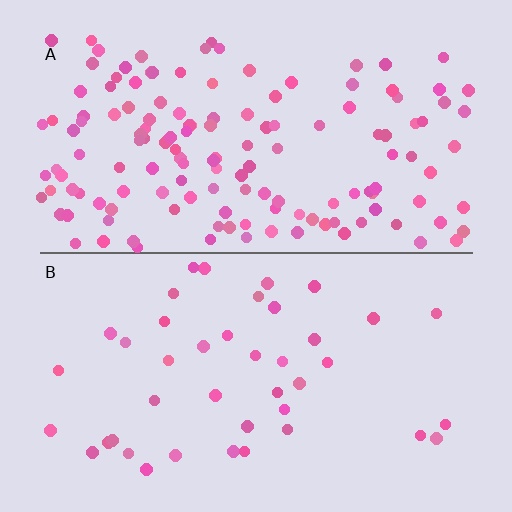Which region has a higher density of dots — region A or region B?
A (the top).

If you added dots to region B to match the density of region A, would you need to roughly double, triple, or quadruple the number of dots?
Approximately triple.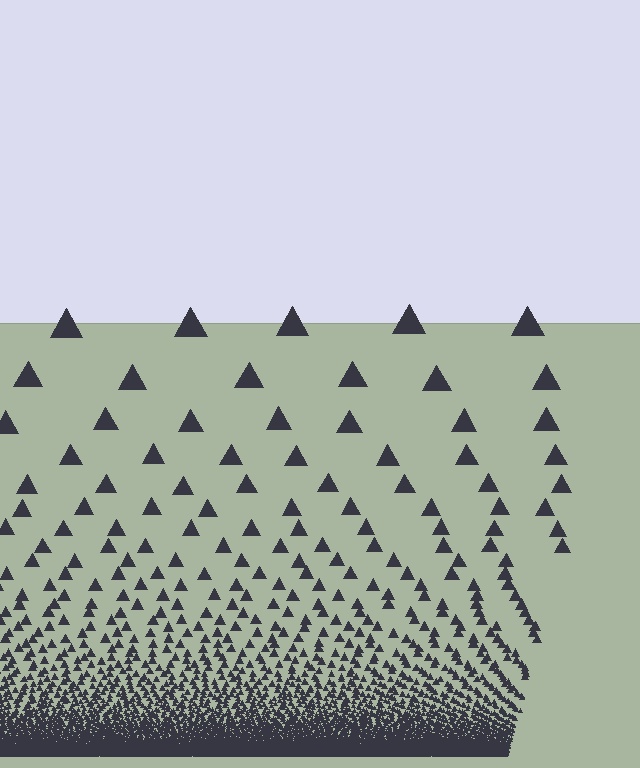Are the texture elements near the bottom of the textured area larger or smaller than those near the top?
Smaller. The gradient is inverted — elements near the bottom are smaller and denser.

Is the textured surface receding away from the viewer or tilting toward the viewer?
The surface appears to tilt toward the viewer. Texture elements get larger and sparser toward the top.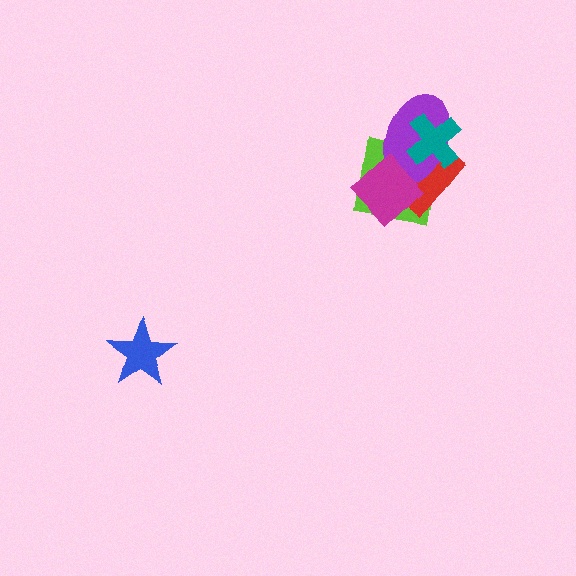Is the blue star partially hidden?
No, no other shape covers it.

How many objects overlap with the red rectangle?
4 objects overlap with the red rectangle.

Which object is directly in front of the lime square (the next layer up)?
The red rectangle is directly in front of the lime square.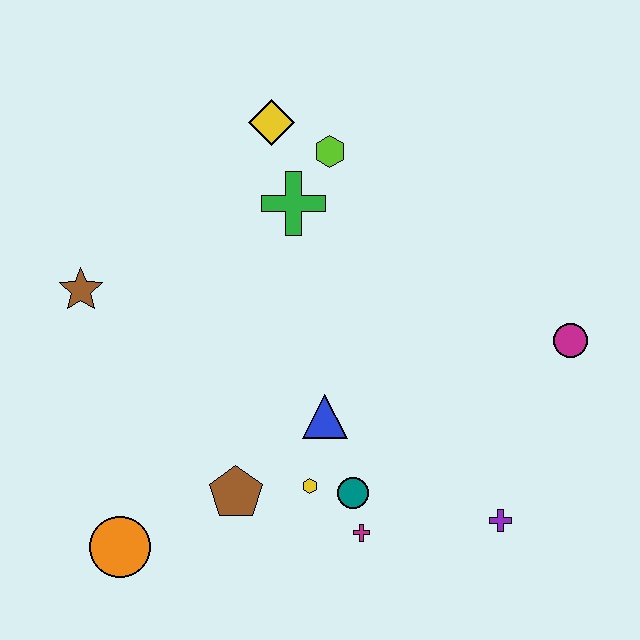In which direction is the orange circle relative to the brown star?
The orange circle is below the brown star.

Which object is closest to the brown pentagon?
The yellow hexagon is closest to the brown pentagon.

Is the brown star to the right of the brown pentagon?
No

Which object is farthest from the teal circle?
The yellow diamond is farthest from the teal circle.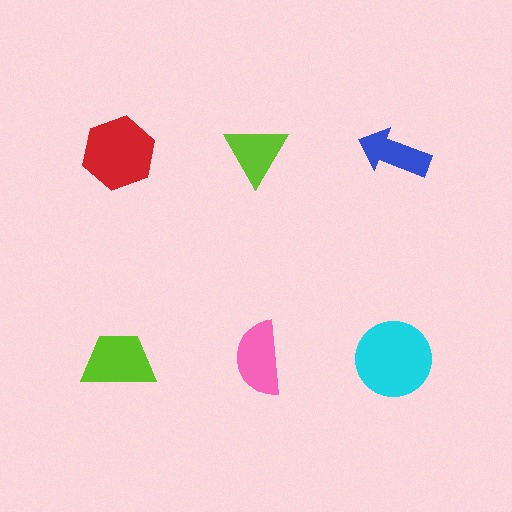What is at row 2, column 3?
A cyan circle.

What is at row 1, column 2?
A lime triangle.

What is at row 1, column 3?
A blue arrow.